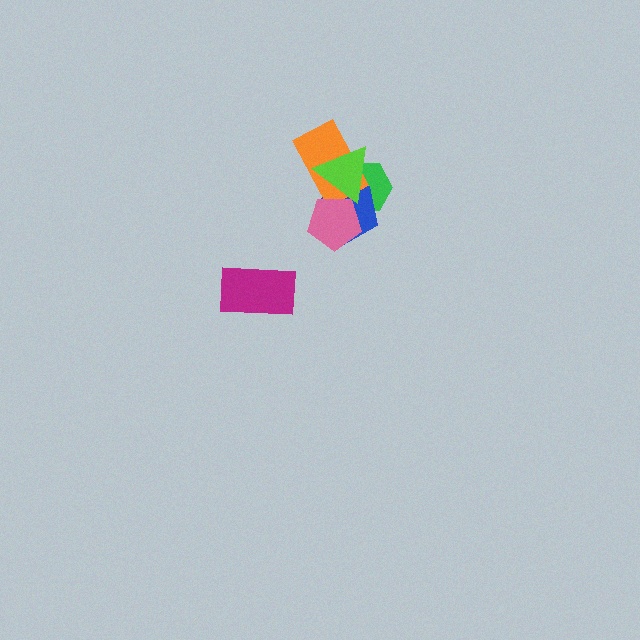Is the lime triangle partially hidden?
Yes, it is partially covered by another shape.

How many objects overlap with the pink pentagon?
4 objects overlap with the pink pentagon.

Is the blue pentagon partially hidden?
Yes, it is partially covered by another shape.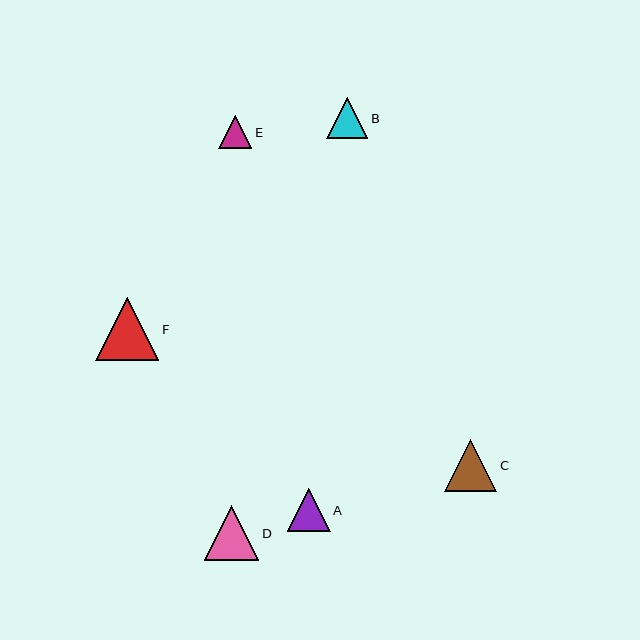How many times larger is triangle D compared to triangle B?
Triangle D is approximately 1.3 times the size of triangle B.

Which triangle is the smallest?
Triangle E is the smallest with a size of approximately 33 pixels.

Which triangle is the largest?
Triangle F is the largest with a size of approximately 63 pixels.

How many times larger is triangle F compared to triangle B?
Triangle F is approximately 1.5 times the size of triangle B.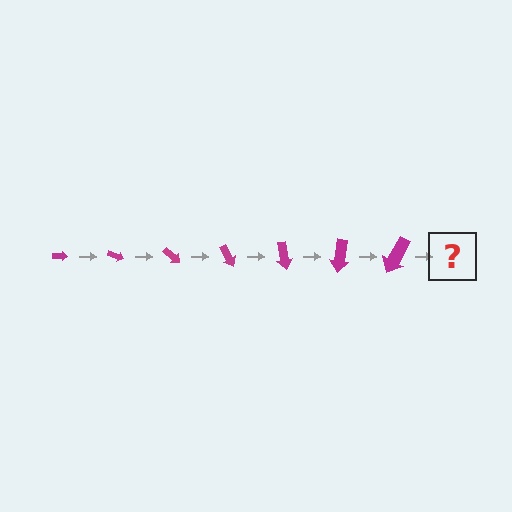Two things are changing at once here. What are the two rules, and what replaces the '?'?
The two rules are that the arrow grows larger each step and it rotates 20 degrees each step. The '?' should be an arrow, larger than the previous one and rotated 140 degrees from the start.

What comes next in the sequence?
The next element should be an arrow, larger than the previous one and rotated 140 degrees from the start.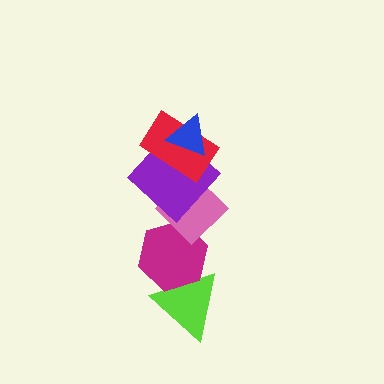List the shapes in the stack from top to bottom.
From top to bottom: the blue triangle, the red rectangle, the purple diamond, the pink diamond, the magenta hexagon, the lime triangle.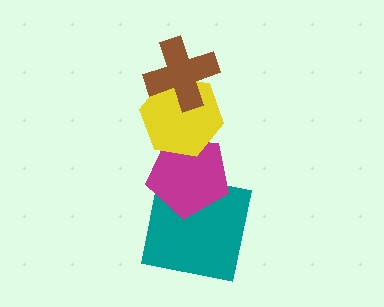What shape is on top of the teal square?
The magenta pentagon is on top of the teal square.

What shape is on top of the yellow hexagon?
The brown cross is on top of the yellow hexagon.